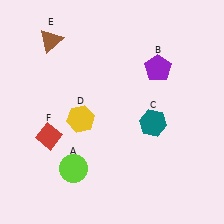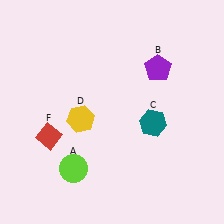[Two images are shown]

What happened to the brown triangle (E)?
The brown triangle (E) was removed in Image 2. It was in the top-left area of Image 1.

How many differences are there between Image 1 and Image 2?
There is 1 difference between the two images.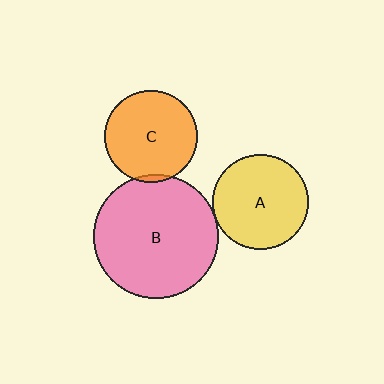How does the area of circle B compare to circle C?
Approximately 1.8 times.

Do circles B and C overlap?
Yes.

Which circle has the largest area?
Circle B (pink).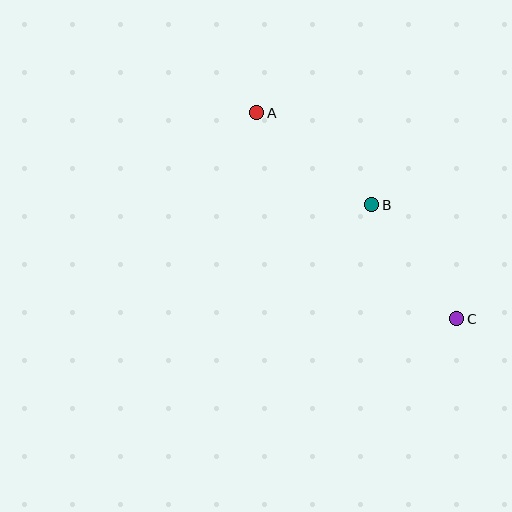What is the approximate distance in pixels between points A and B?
The distance between A and B is approximately 147 pixels.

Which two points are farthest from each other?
Points A and C are farthest from each other.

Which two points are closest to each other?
Points B and C are closest to each other.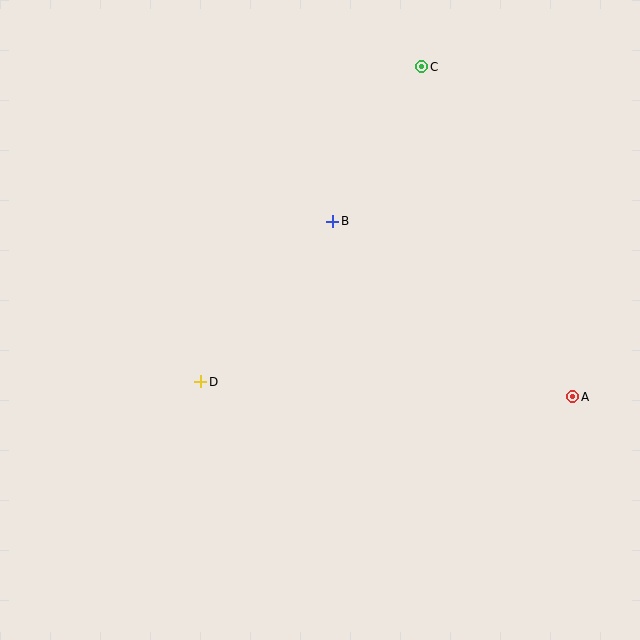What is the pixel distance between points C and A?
The distance between C and A is 363 pixels.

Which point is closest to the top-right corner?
Point C is closest to the top-right corner.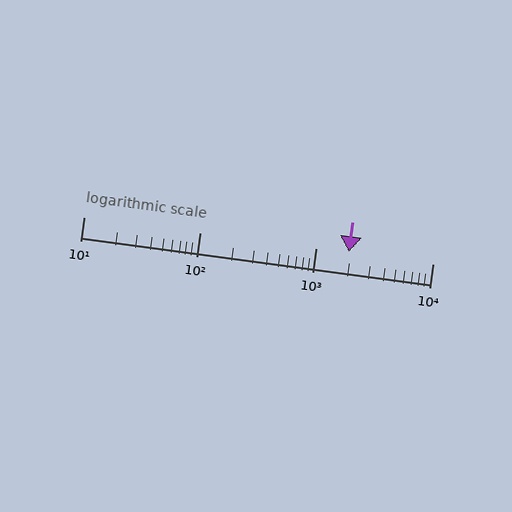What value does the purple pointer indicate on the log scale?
The pointer indicates approximately 1900.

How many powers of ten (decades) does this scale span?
The scale spans 3 decades, from 10 to 10000.